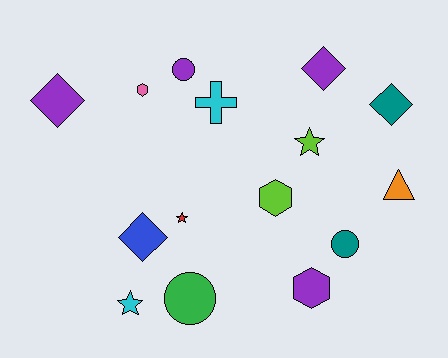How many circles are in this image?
There are 3 circles.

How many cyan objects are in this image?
There are 2 cyan objects.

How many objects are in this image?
There are 15 objects.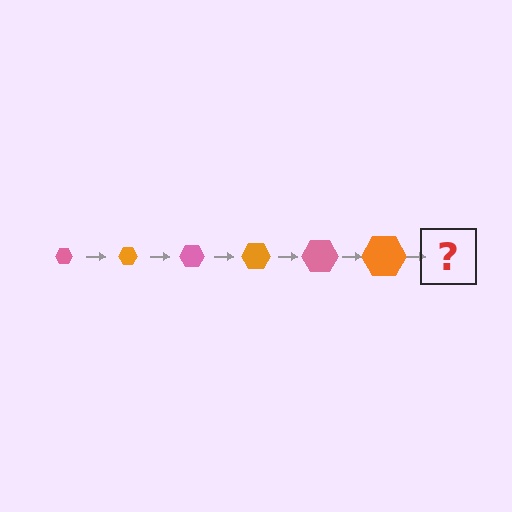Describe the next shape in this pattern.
It should be a pink hexagon, larger than the previous one.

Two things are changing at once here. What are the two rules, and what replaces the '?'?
The two rules are that the hexagon grows larger each step and the color cycles through pink and orange. The '?' should be a pink hexagon, larger than the previous one.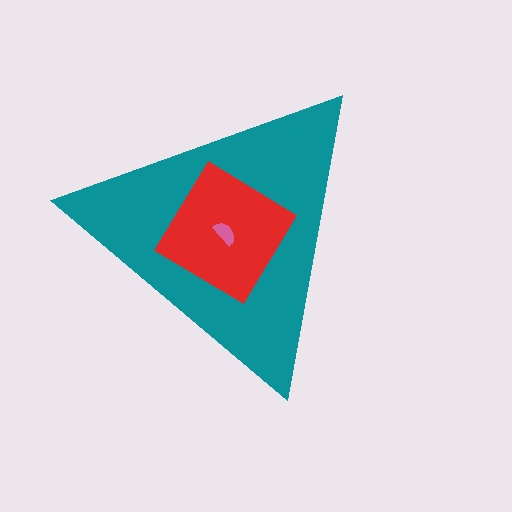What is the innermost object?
The pink semicircle.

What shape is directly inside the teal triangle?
The red diamond.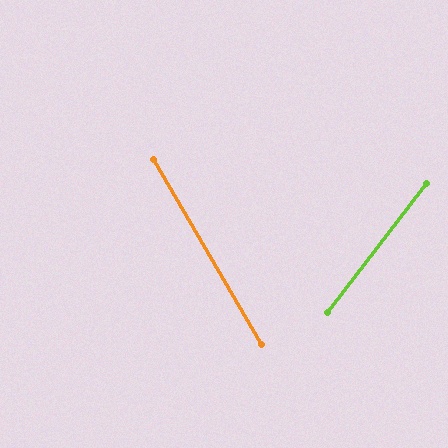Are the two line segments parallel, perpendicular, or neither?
Neither parallel nor perpendicular — they differ by about 68°.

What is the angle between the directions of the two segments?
Approximately 68 degrees.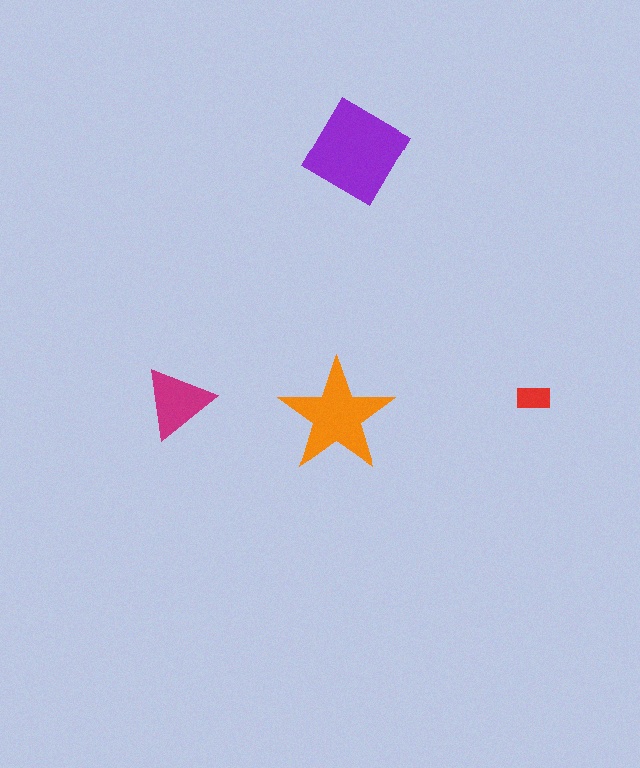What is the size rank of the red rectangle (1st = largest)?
4th.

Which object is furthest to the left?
The magenta triangle is leftmost.